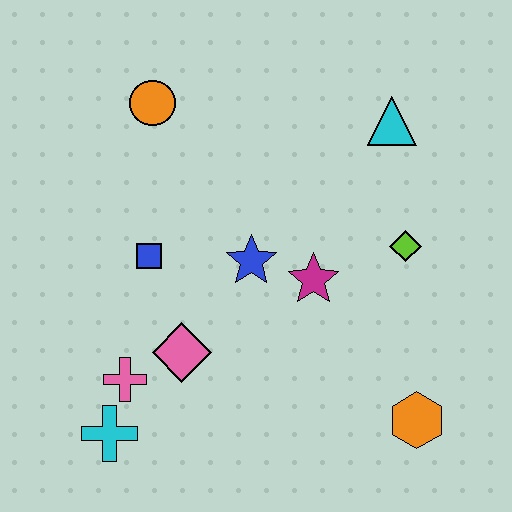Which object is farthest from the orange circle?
The orange hexagon is farthest from the orange circle.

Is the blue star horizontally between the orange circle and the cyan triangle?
Yes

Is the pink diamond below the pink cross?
No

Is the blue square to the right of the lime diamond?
No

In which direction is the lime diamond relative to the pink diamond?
The lime diamond is to the right of the pink diamond.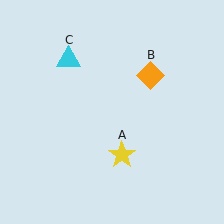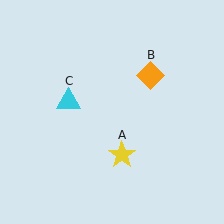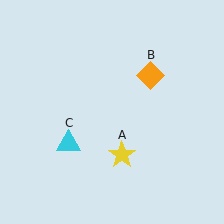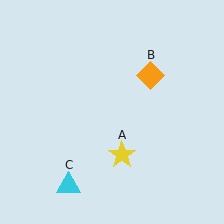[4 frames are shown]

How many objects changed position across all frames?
1 object changed position: cyan triangle (object C).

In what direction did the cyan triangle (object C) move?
The cyan triangle (object C) moved down.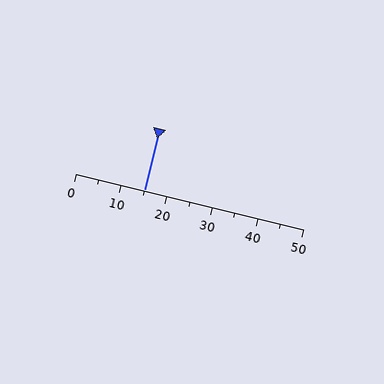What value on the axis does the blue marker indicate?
The marker indicates approximately 15.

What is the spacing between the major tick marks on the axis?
The major ticks are spaced 10 apart.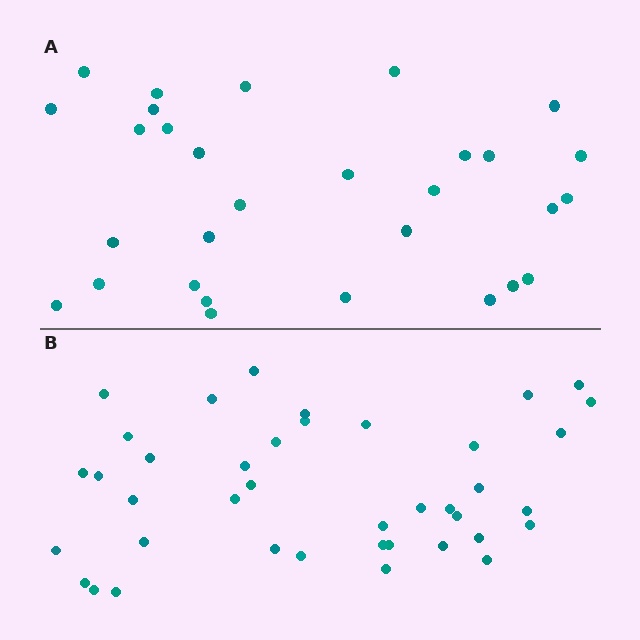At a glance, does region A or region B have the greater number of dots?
Region B (the bottom region) has more dots.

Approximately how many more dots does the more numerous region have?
Region B has roughly 10 or so more dots than region A.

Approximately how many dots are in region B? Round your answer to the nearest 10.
About 40 dots.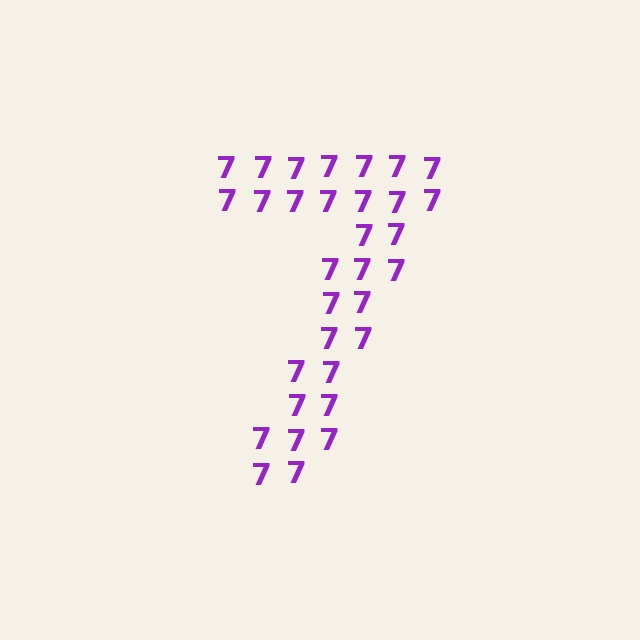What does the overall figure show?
The overall figure shows the digit 7.